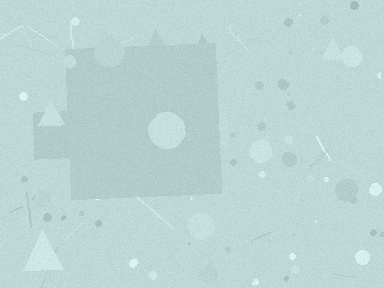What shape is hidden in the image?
A square is hidden in the image.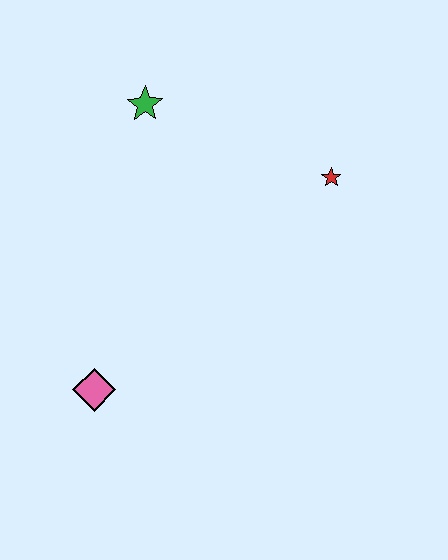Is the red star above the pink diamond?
Yes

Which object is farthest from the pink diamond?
The red star is farthest from the pink diamond.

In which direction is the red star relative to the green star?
The red star is to the right of the green star.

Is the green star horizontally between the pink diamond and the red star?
Yes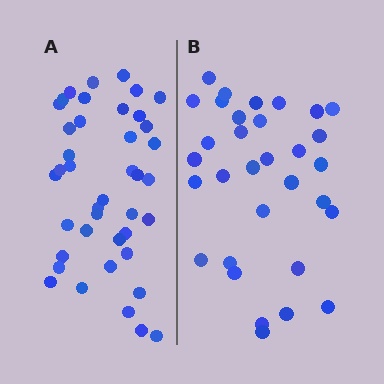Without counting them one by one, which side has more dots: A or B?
Region A (the left region) has more dots.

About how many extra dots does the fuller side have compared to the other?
Region A has roughly 8 or so more dots than region B.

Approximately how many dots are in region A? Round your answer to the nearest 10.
About 40 dots. (The exact count is 41, which rounds to 40.)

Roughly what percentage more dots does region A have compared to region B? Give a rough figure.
About 30% more.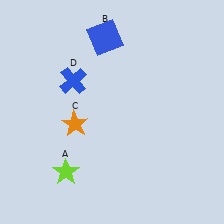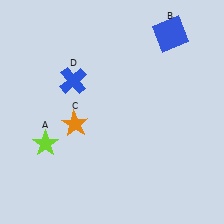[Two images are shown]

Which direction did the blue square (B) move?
The blue square (B) moved right.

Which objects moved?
The objects that moved are: the lime star (A), the blue square (B).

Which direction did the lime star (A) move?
The lime star (A) moved up.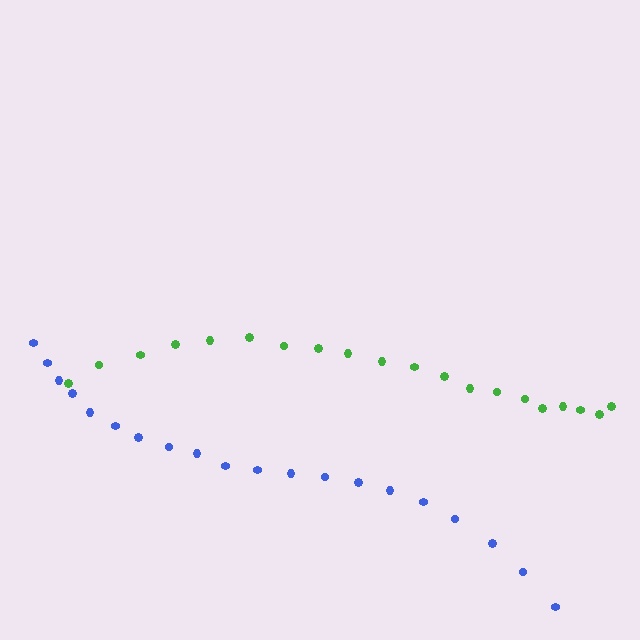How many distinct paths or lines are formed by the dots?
There are 2 distinct paths.